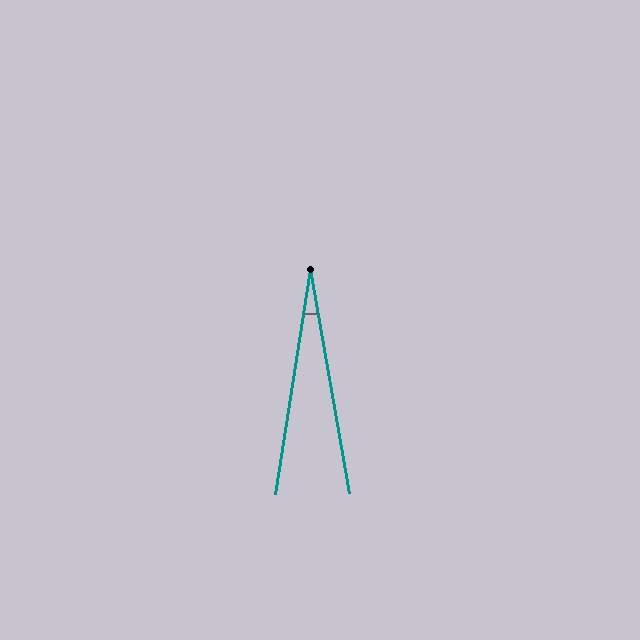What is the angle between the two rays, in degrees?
Approximately 19 degrees.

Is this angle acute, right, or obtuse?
It is acute.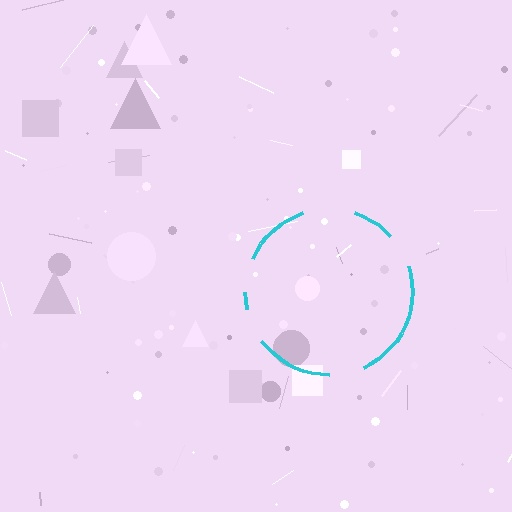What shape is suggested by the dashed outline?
The dashed outline suggests a circle.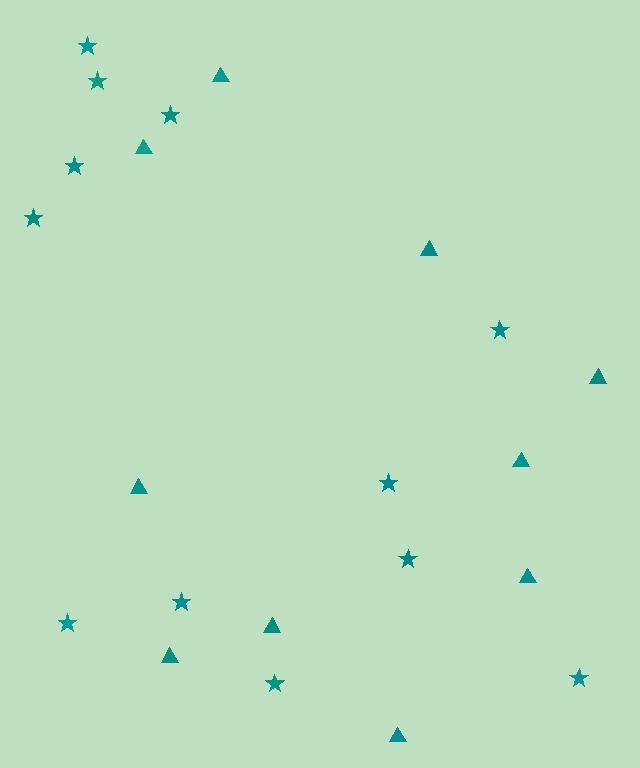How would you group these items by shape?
There are 2 groups: one group of stars (12) and one group of triangles (10).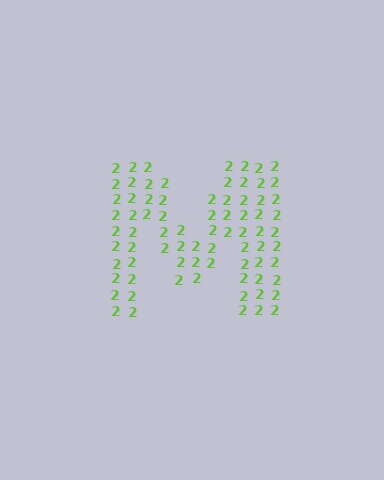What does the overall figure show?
The overall figure shows the letter M.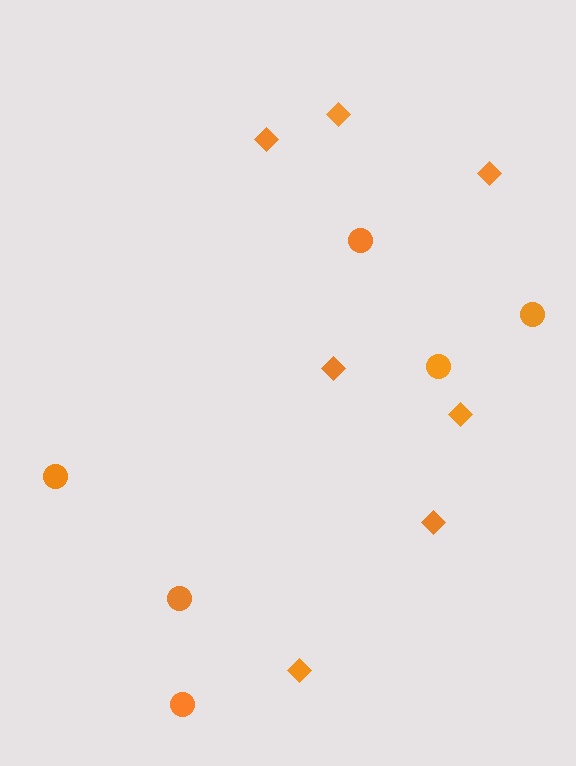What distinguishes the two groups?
There are 2 groups: one group of diamonds (7) and one group of circles (6).